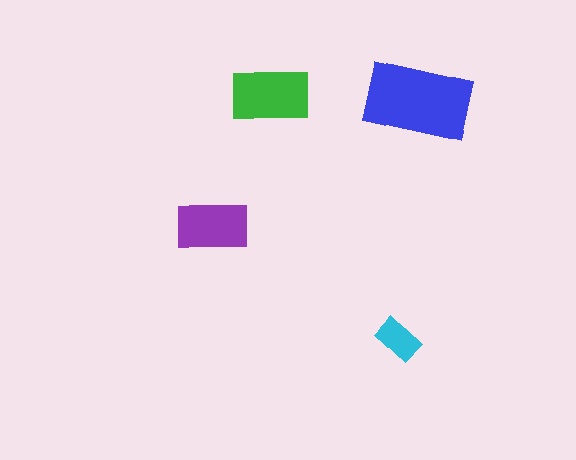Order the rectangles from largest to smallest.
the blue one, the green one, the purple one, the cyan one.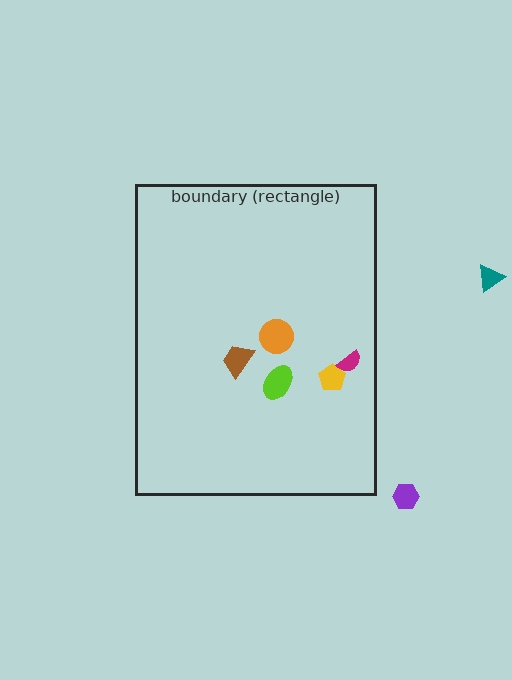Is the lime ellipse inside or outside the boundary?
Inside.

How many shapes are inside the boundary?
5 inside, 2 outside.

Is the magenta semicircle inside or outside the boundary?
Inside.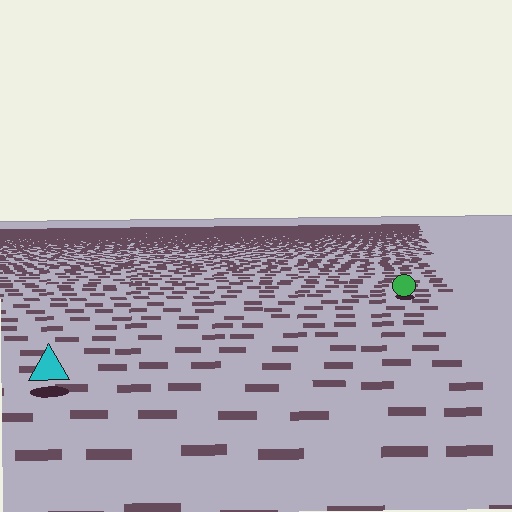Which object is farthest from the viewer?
The green circle is farthest from the viewer. It appears smaller and the ground texture around it is denser.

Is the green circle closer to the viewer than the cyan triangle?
No. The cyan triangle is closer — you can tell from the texture gradient: the ground texture is coarser near it.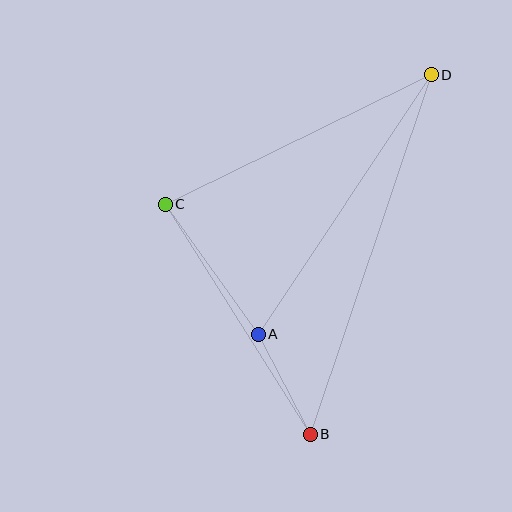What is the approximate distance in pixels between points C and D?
The distance between C and D is approximately 296 pixels.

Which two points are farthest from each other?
Points B and D are farthest from each other.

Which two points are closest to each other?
Points A and B are closest to each other.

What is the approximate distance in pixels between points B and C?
The distance between B and C is approximately 272 pixels.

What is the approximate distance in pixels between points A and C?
The distance between A and C is approximately 160 pixels.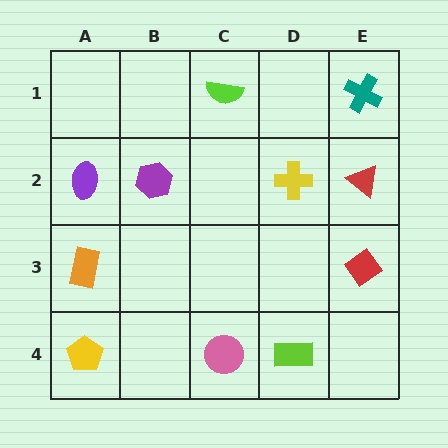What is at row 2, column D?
A yellow cross.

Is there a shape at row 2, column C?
No, that cell is empty.